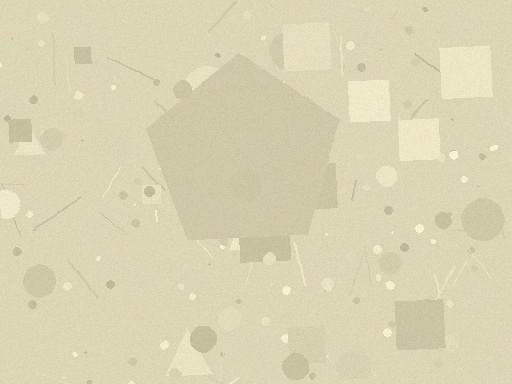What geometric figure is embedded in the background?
A pentagon is embedded in the background.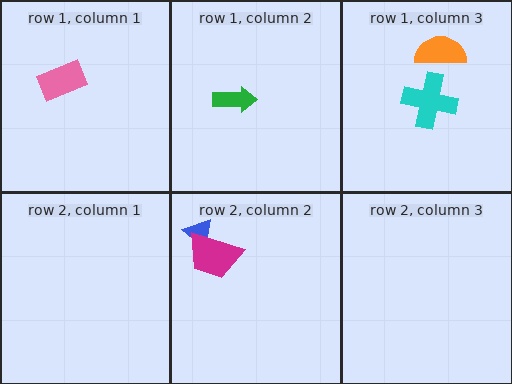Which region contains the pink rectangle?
The row 1, column 1 region.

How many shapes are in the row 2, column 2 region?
2.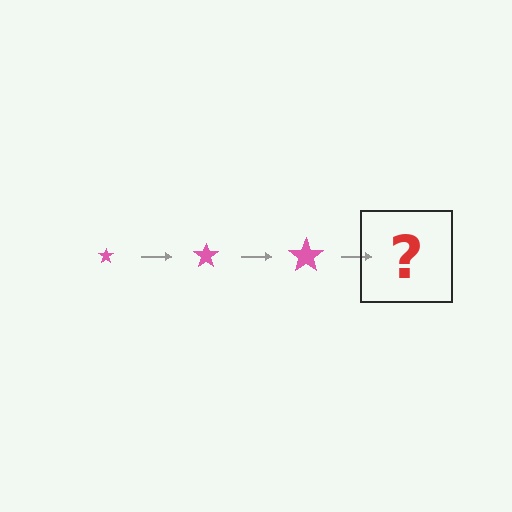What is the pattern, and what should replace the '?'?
The pattern is that the star gets progressively larger each step. The '?' should be a pink star, larger than the previous one.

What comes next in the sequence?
The next element should be a pink star, larger than the previous one.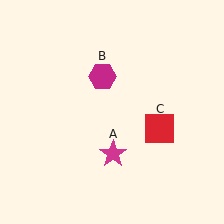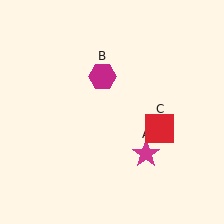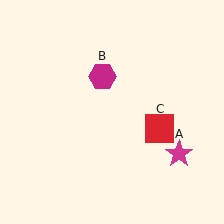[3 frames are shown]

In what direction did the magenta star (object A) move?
The magenta star (object A) moved right.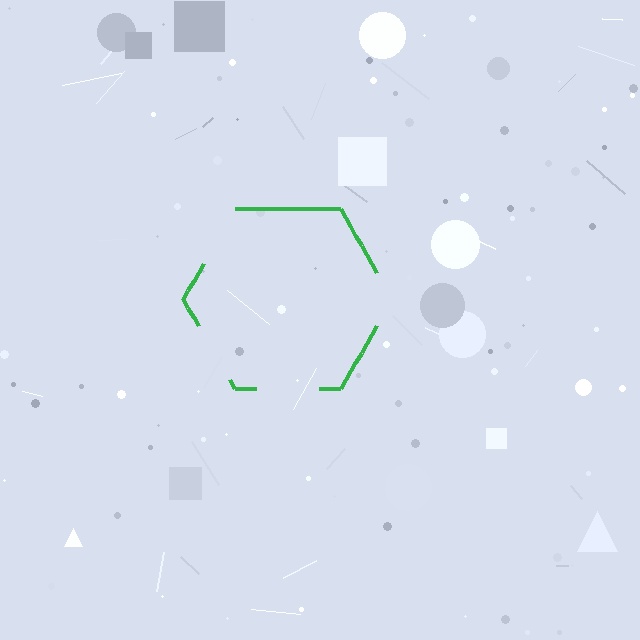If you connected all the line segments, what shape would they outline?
They would outline a hexagon.